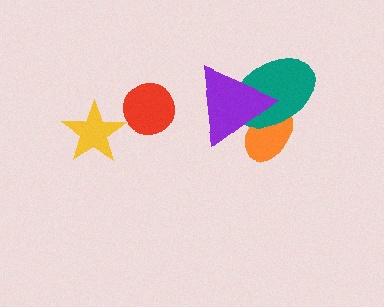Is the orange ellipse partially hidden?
Yes, it is partially covered by another shape.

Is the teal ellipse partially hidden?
Yes, it is partially covered by another shape.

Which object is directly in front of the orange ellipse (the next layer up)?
The teal ellipse is directly in front of the orange ellipse.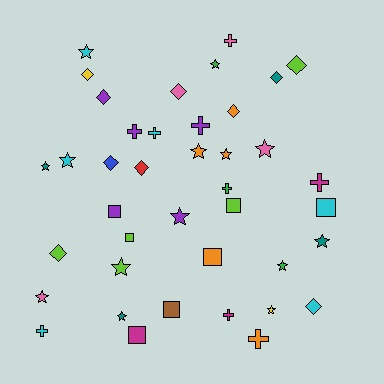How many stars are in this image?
There are 14 stars.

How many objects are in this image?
There are 40 objects.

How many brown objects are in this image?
There is 1 brown object.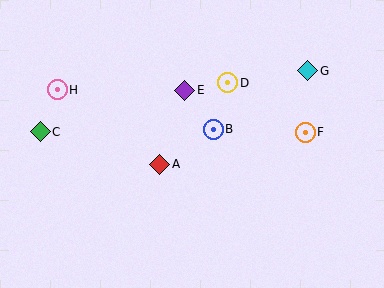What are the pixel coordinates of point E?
Point E is at (185, 90).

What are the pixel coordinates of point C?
Point C is at (40, 132).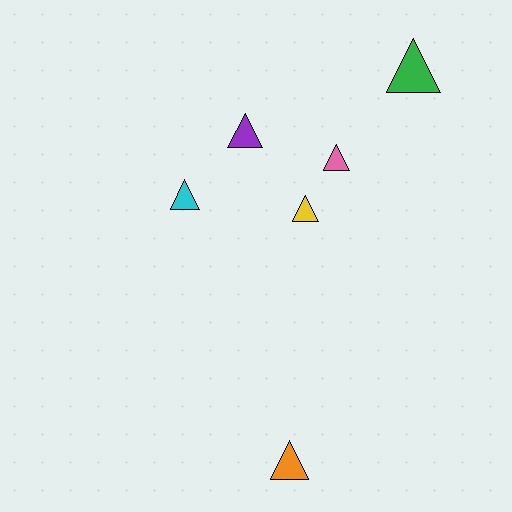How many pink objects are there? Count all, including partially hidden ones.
There is 1 pink object.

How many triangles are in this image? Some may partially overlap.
There are 6 triangles.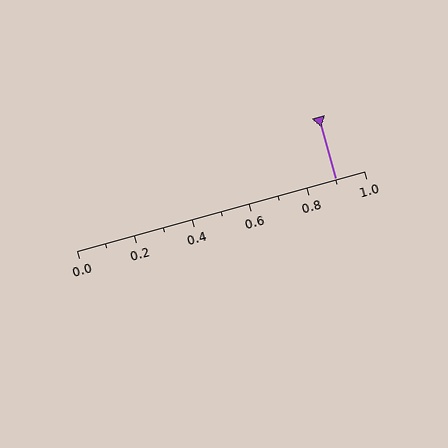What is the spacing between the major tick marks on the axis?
The major ticks are spaced 0.2 apart.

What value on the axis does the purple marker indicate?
The marker indicates approximately 0.9.